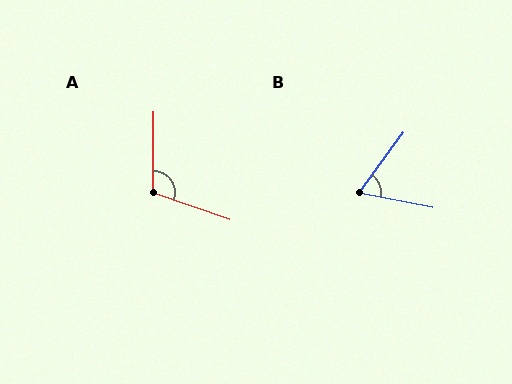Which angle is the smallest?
B, at approximately 65 degrees.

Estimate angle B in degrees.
Approximately 65 degrees.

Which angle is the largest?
A, at approximately 109 degrees.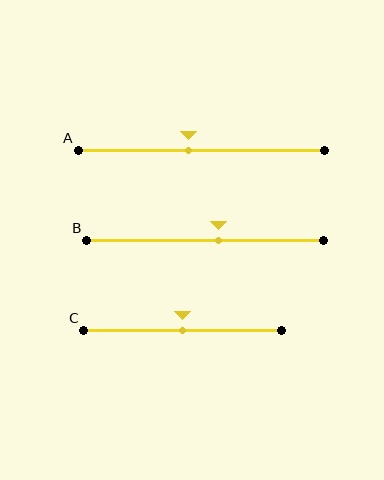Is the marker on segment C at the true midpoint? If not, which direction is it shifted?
Yes, the marker on segment C is at the true midpoint.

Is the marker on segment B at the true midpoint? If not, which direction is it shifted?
No, the marker on segment B is shifted to the right by about 6% of the segment length.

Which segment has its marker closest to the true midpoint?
Segment C has its marker closest to the true midpoint.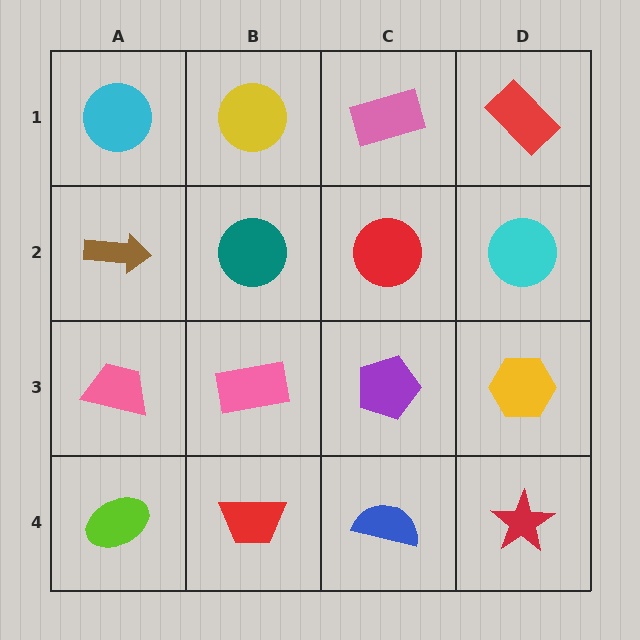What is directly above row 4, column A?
A pink trapezoid.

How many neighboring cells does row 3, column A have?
3.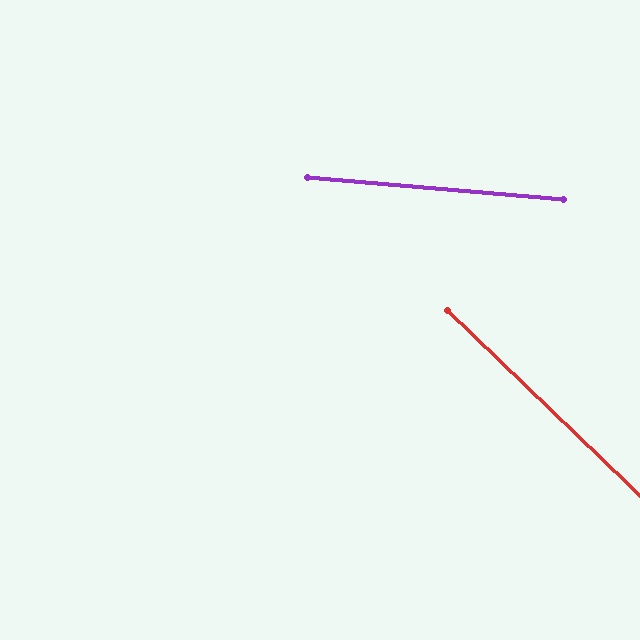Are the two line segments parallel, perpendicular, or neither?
Neither parallel nor perpendicular — they differ by about 39°.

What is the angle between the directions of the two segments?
Approximately 39 degrees.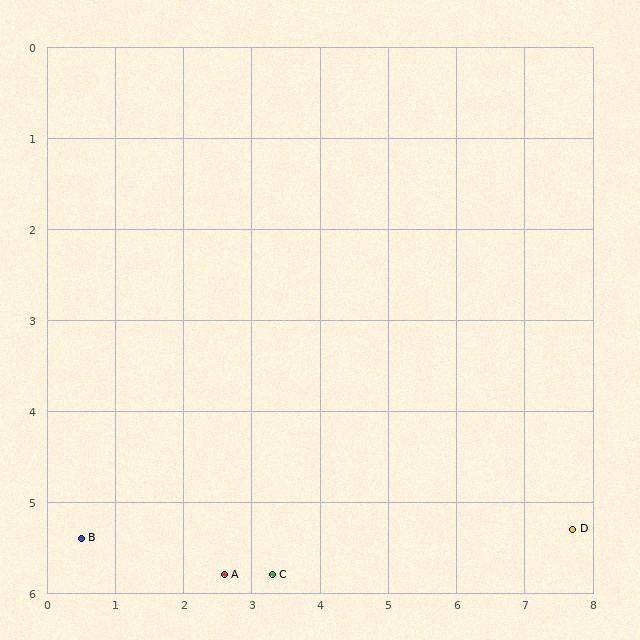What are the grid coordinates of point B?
Point B is at approximately (0.5, 5.4).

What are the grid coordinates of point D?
Point D is at approximately (7.7, 5.3).